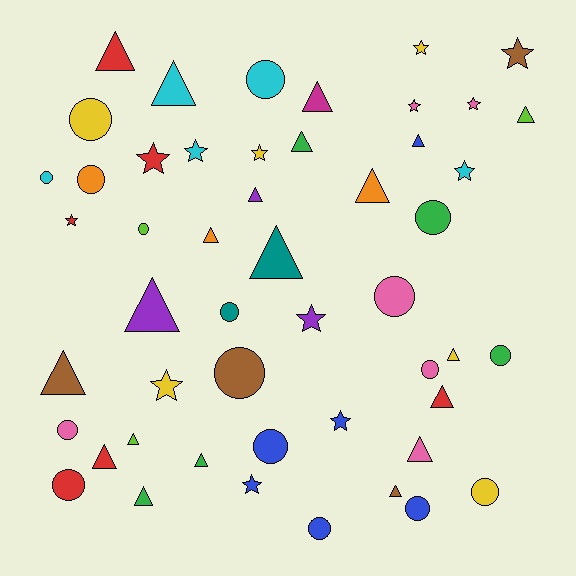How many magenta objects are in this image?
There is 1 magenta object.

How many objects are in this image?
There are 50 objects.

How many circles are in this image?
There are 17 circles.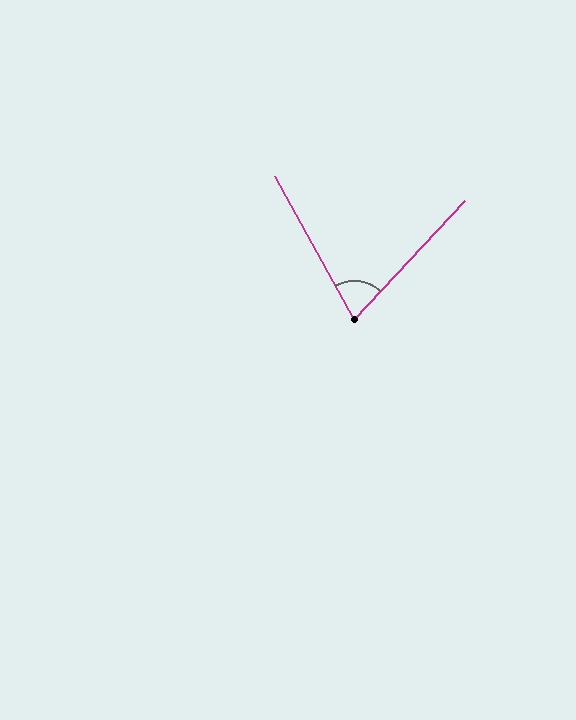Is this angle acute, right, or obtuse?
It is acute.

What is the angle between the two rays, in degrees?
Approximately 72 degrees.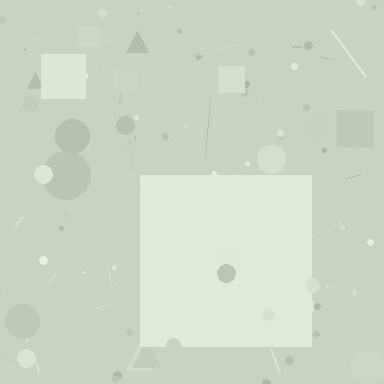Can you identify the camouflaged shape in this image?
The camouflaged shape is a square.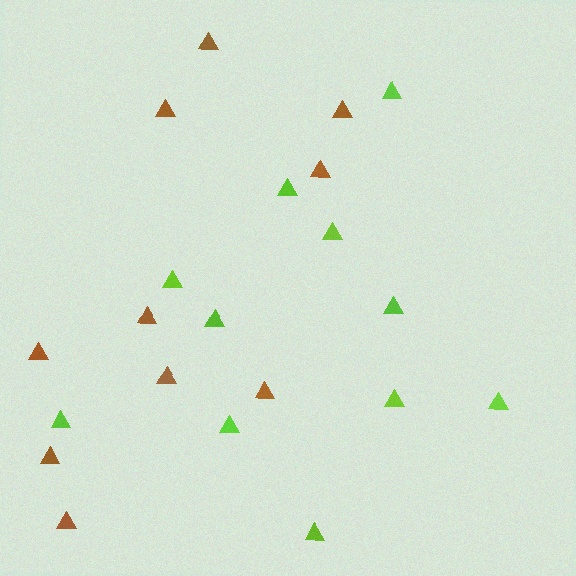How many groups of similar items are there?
There are 2 groups: one group of brown triangles (10) and one group of lime triangles (11).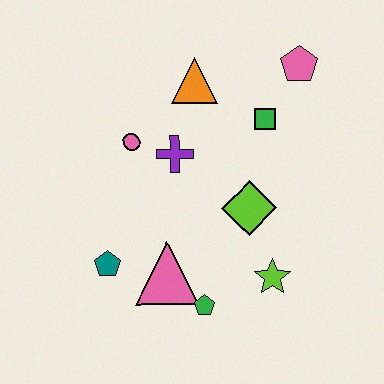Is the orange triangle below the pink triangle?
No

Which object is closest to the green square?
The pink pentagon is closest to the green square.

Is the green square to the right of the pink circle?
Yes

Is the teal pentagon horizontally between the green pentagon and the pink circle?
No